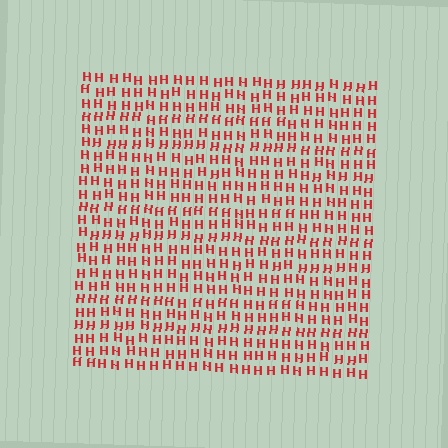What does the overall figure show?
The overall figure shows a square.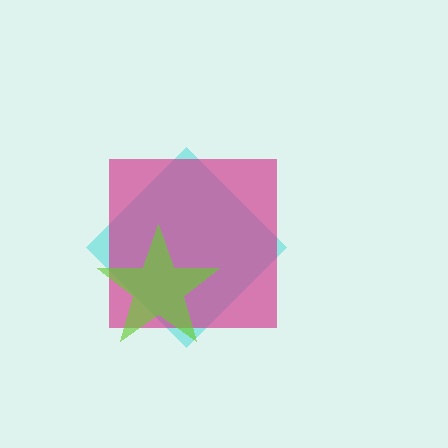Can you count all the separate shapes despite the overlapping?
Yes, there are 3 separate shapes.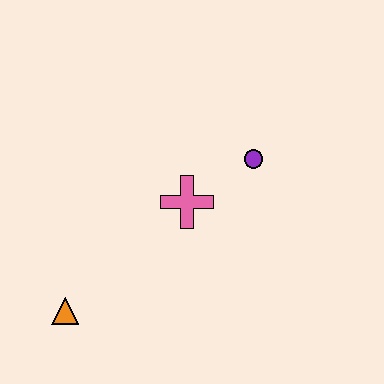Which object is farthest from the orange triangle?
The purple circle is farthest from the orange triangle.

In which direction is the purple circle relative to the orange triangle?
The purple circle is to the right of the orange triangle.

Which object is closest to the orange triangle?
The pink cross is closest to the orange triangle.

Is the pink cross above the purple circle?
No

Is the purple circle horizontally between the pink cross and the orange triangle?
No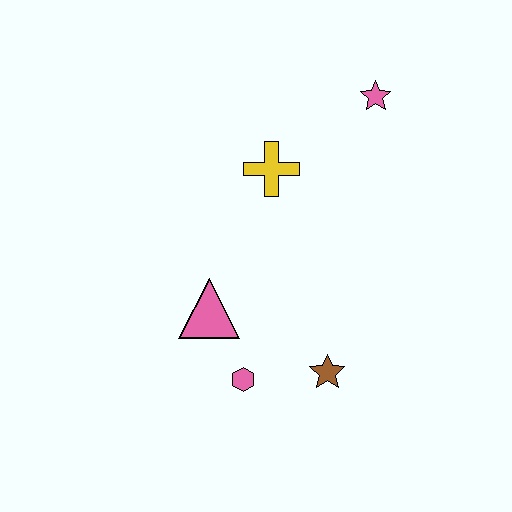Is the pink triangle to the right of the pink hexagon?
No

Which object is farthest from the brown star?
The pink star is farthest from the brown star.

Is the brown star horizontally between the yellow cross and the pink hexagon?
No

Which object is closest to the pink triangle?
The pink hexagon is closest to the pink triangle.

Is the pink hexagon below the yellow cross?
Yes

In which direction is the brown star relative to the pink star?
The brown star is below the pink star.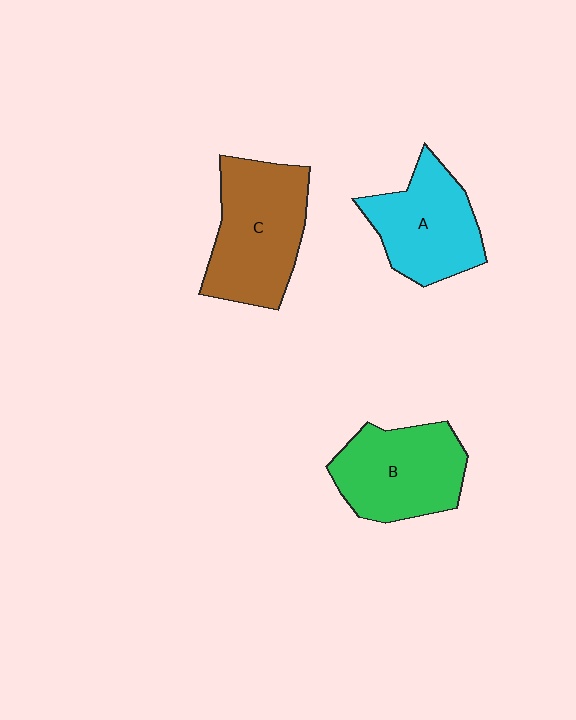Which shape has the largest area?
Shape C (brown).